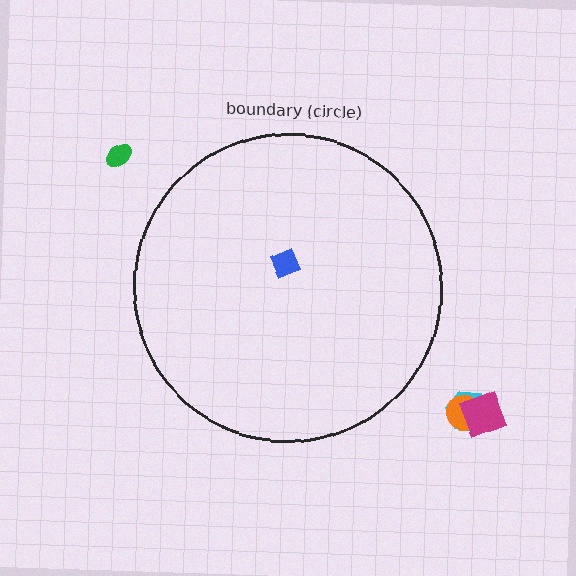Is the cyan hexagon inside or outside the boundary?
Outside.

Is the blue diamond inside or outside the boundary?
Inside.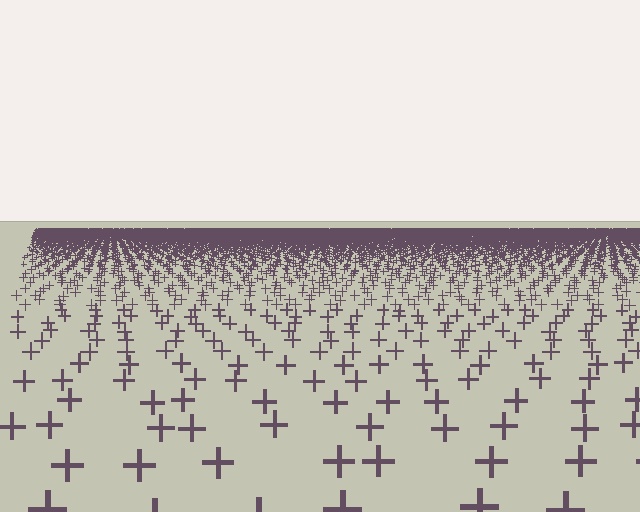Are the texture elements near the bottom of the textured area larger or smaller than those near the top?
Larger. Near the bottom, elements are closer to the viewer and appear at a bigger on-screen size.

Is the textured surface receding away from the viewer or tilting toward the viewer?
The surface is receding away from the viewer. Texture elements get smaller and denser toward the top.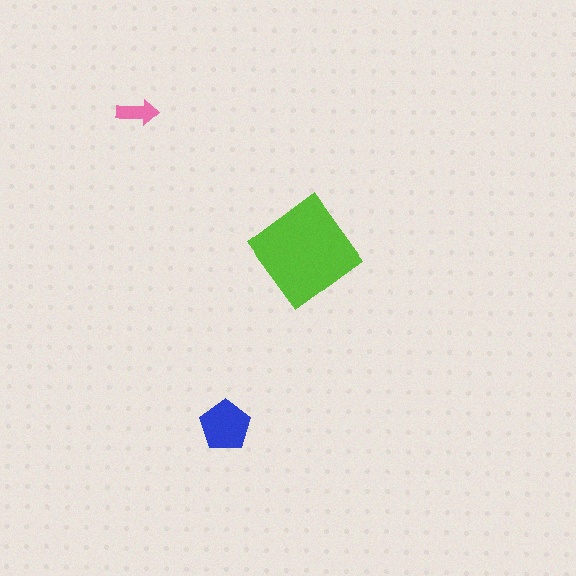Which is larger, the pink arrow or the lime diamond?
The lime diamond.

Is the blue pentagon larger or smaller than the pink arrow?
Larger.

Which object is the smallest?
The pink arrow.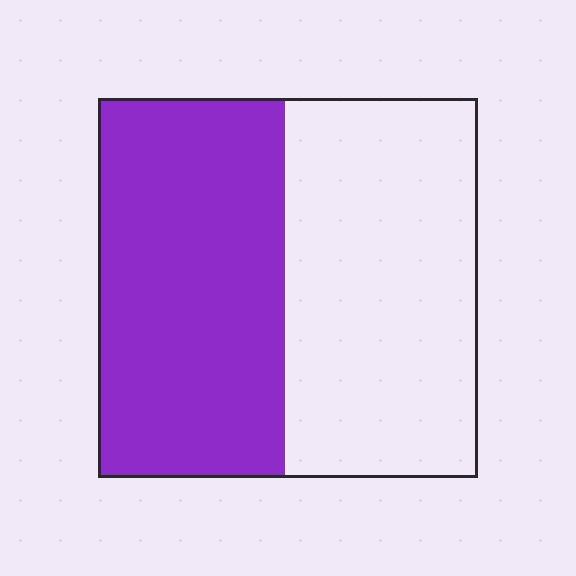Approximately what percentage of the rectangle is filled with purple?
Approximately 50%.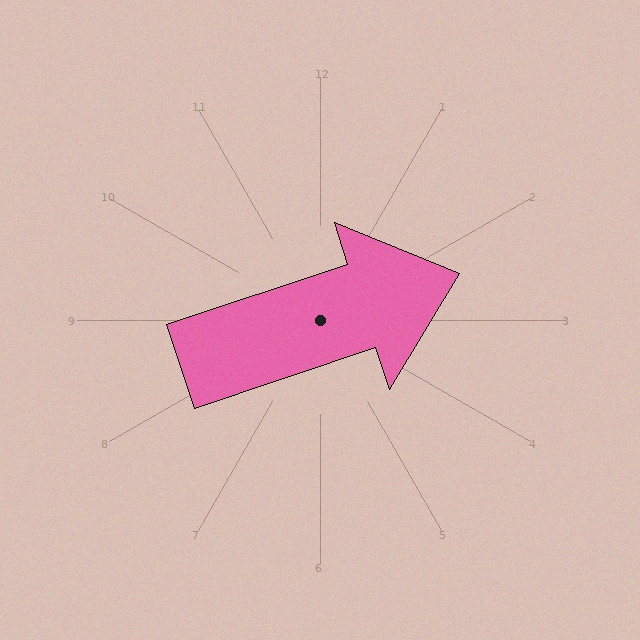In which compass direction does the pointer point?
East.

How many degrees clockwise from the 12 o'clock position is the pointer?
Approximately 72 degrees.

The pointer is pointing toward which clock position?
Roughly 2 o'clock.